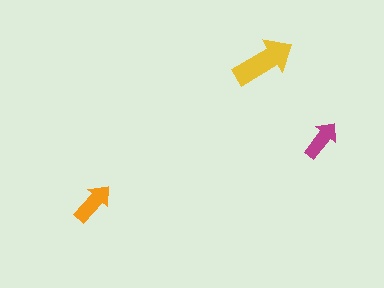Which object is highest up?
The yellow arrow is topmost.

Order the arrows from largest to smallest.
the yellow one, the orange one, the magenta one.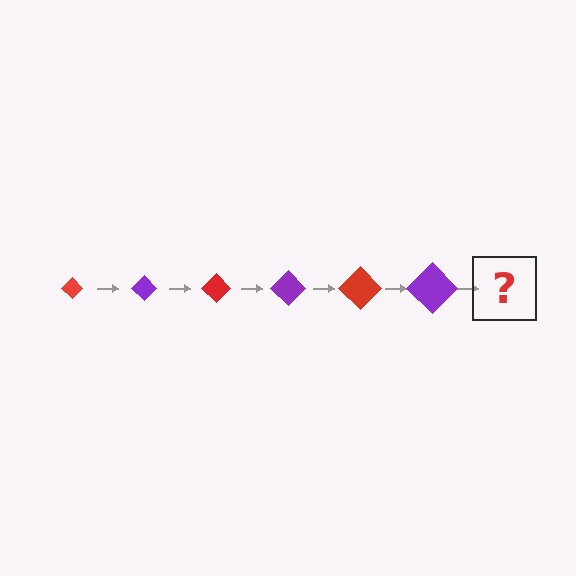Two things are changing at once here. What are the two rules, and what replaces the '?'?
The two rules are that the diamond grows larger each step and the color cycles through red and purple. The '?' should be a red diamond, larger than the previous one.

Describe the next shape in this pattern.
It should be a red diamond, larger than the previous one.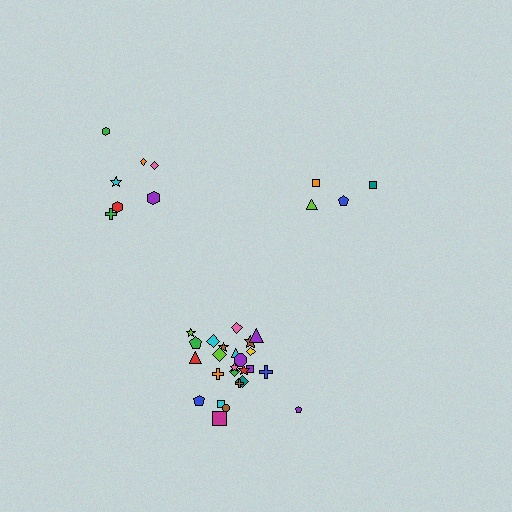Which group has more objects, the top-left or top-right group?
The top-left group.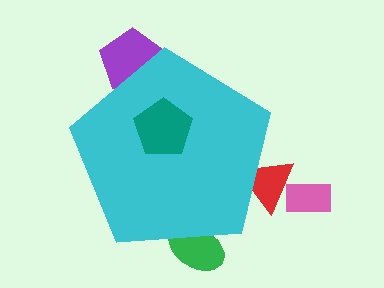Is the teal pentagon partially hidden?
No, the teal pentagon is fully visible.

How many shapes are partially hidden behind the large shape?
3 shapes are partially hidden.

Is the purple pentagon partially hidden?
Yes, the purple pentagon is partially hidden behind the cyan pentagon.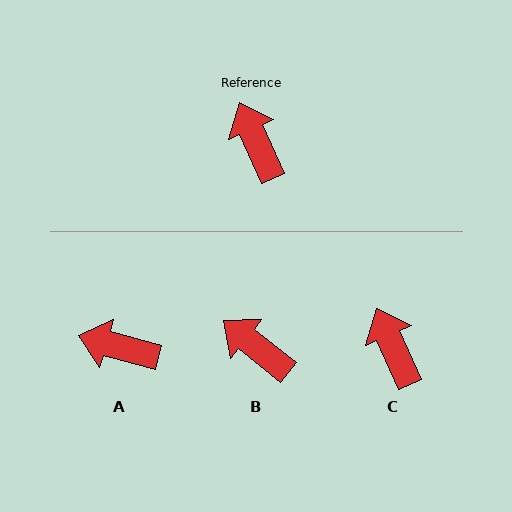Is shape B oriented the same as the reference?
No, it is off by about 28 degrees.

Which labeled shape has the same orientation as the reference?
C.